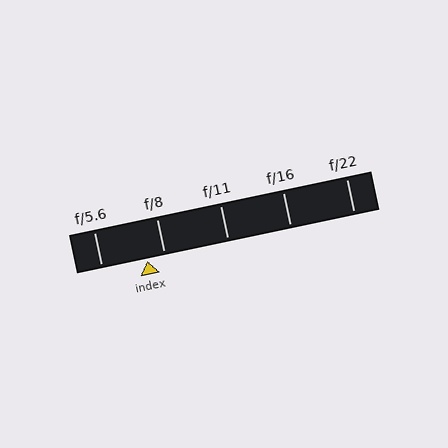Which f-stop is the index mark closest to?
The index mark is closest to f/8.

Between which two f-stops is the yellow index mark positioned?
The index mark is between f/5.6 and f/8.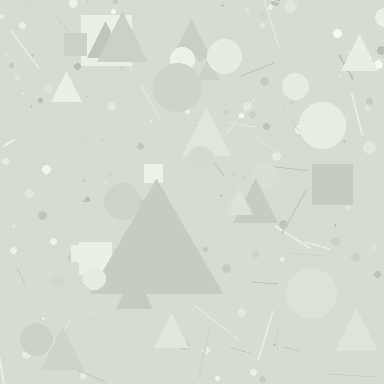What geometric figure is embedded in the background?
A triangle is embedded in the background.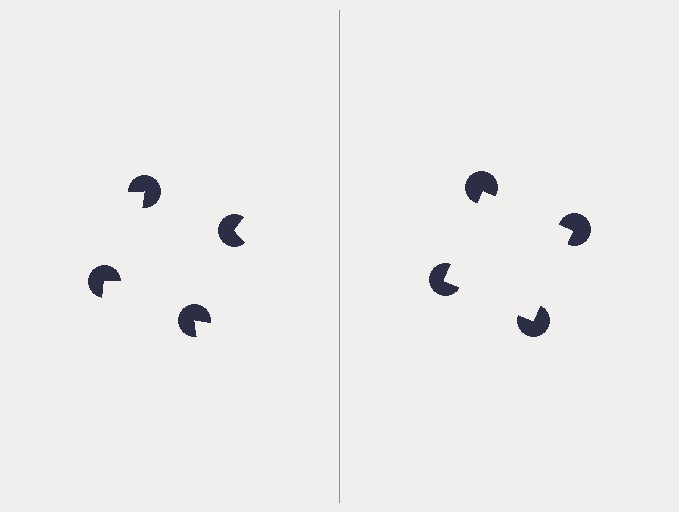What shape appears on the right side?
An illusory square.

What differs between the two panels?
The pac-man discs are positioned identically on both sides; only the wedge orientations differ. On the right they align to a square; on the left they are misaligned.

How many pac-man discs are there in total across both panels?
8 — 4 on each side.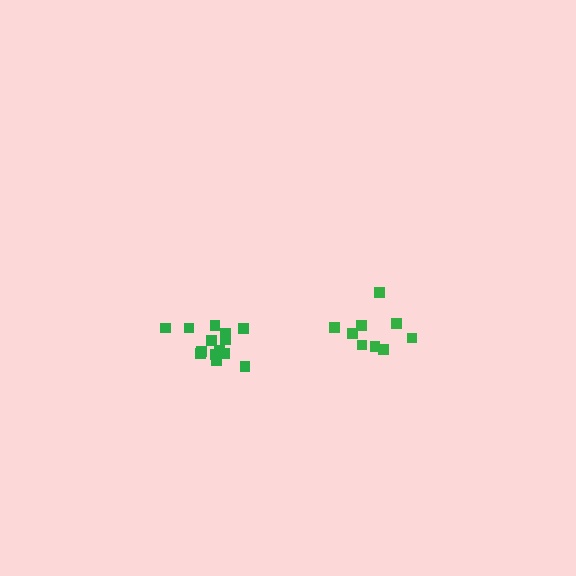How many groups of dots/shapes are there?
There are 2 groups.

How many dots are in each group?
Group 1: 14 dots, Group 2: 9 dots (23 total).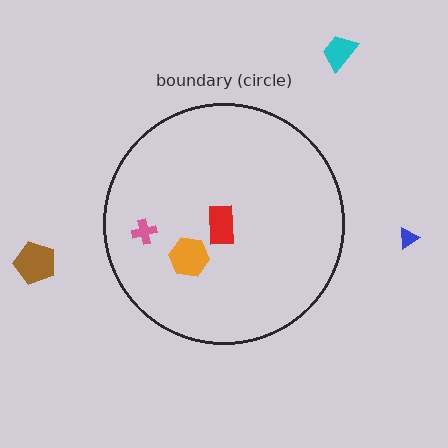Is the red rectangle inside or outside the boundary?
Inside.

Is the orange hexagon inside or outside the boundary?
Inside.